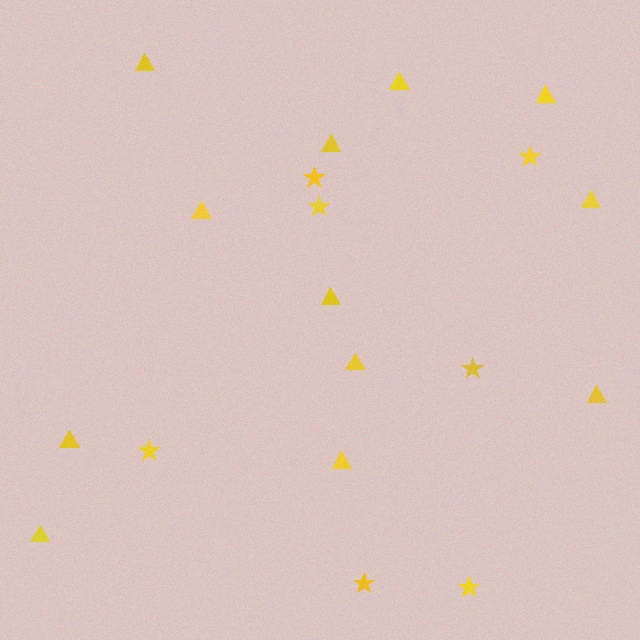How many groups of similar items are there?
There are 2 groups: one group of triangles (12) and one group of stars (7).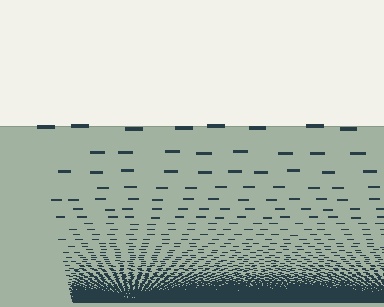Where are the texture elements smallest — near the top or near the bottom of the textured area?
Near the bottom.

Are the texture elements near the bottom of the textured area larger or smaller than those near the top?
Smaller. The gradient is inverted — elements near the bottom are smaller and denser.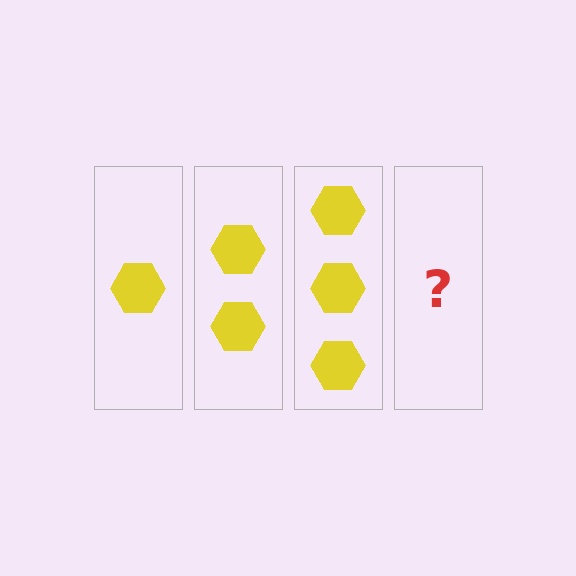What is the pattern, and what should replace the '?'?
The pattern is that each step adds one more hexagon. The '?' should be 4 hexagons.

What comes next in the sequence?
The next element should be 4 hexagons.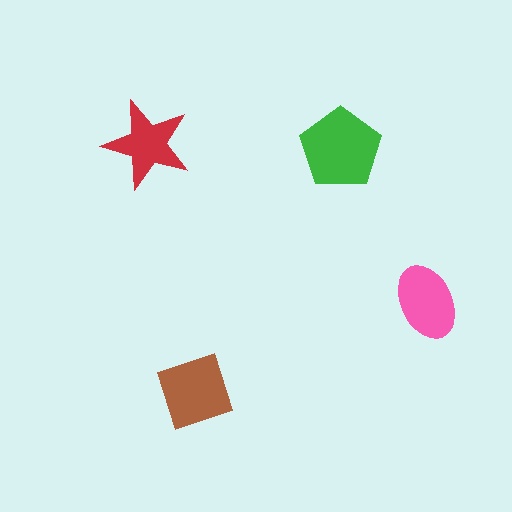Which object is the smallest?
The red star.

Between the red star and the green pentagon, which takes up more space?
The green pentagon.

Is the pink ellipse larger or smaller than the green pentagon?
Smaller.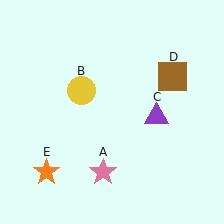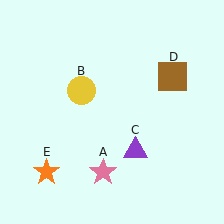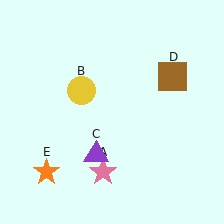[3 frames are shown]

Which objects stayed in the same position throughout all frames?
Pink star (object A) and yellow circle (object B) and brown square (object D) and orange star (object E) remained stationary.